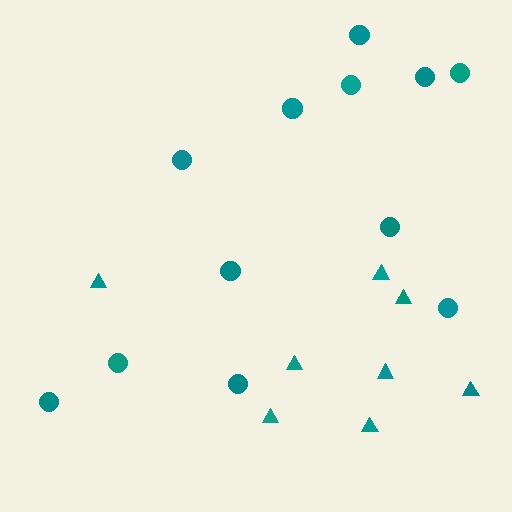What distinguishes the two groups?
There are 2 groups: one group of triangles (8) and one group of circles (12).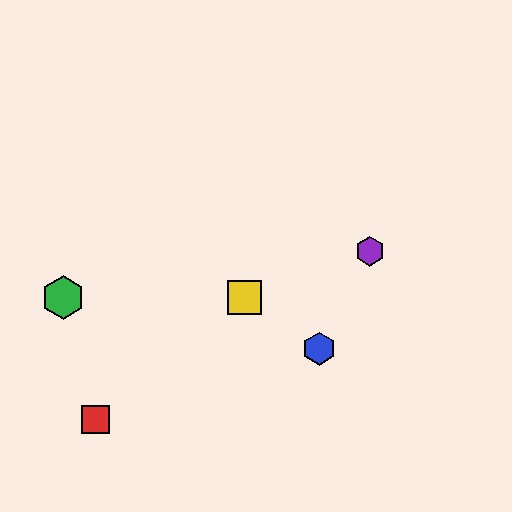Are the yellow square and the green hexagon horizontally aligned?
Yes, both are at y≈298.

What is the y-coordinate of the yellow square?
The yellow square is at y≈298.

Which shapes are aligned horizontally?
The green hexagon, the yellow square are aligned horizontally.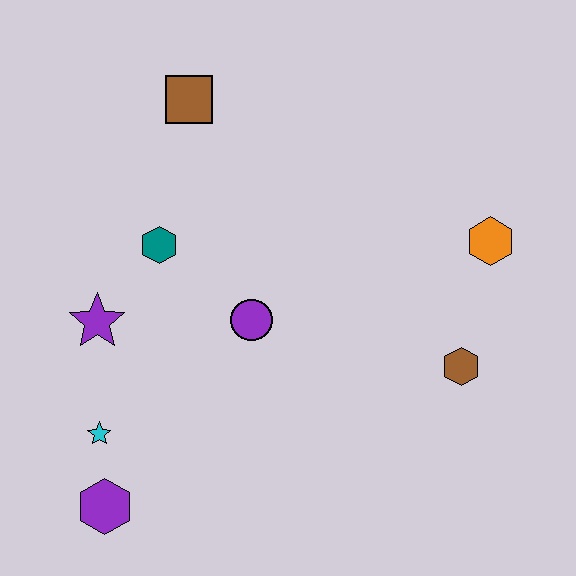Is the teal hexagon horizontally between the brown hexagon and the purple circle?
No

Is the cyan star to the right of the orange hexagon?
No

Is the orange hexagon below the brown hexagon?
No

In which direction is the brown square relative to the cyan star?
The brown square is above the cyan star.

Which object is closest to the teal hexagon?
The purple star is closest to the teal hexagon.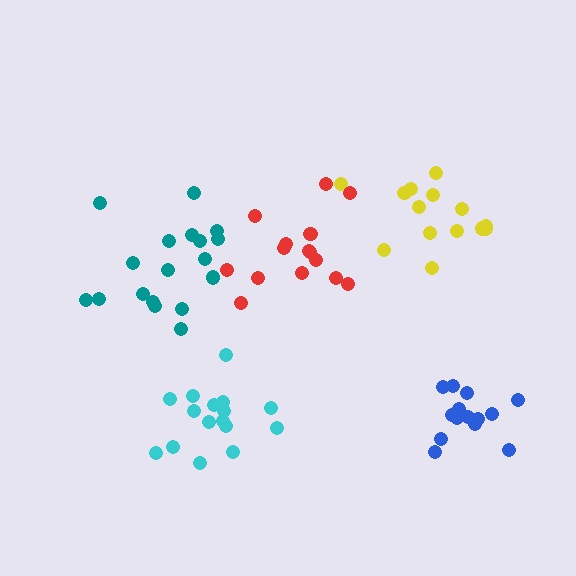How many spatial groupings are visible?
There are 5 spatial groupings.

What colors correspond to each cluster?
The clusters are colored: yellow, cyan, blue, teal, red.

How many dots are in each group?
Group 1: 14 dots, Group 2: 16 dots, Group 3: 14 dots, Group 4: 18 dots, Group 5: 15 dots (77 total).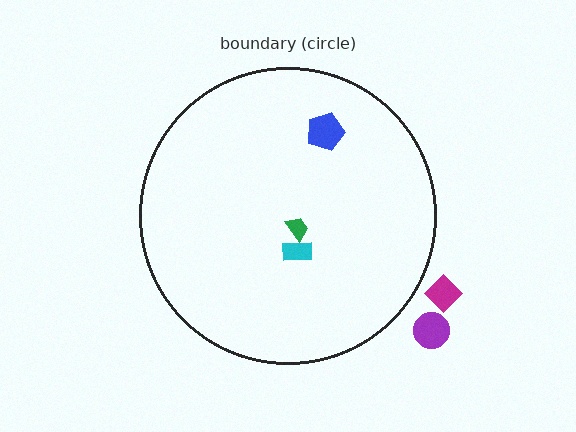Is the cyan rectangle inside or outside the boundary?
Inside.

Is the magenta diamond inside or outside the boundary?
Outside.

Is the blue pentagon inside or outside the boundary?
Inside.